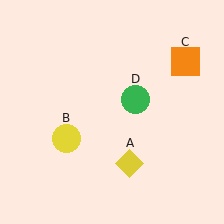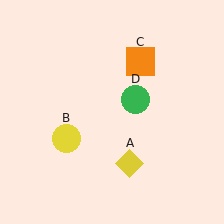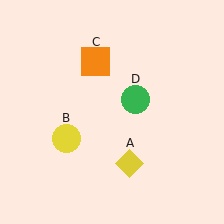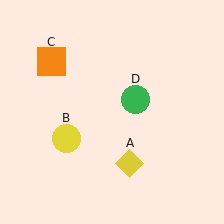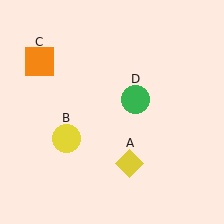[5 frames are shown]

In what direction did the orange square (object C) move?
The orange square (object C) moved left.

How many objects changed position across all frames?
1 object changed position: orange square (object C).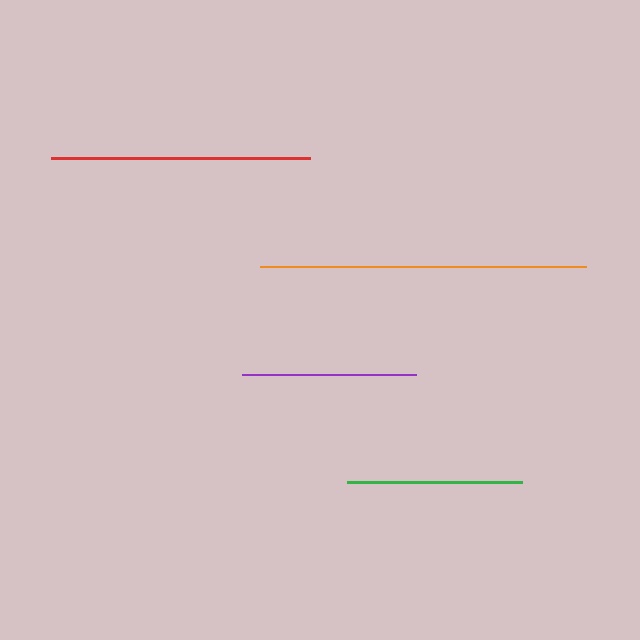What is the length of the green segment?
The green segment is approximately 175 pixels long.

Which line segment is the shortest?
The purple line is the shortest at approximately 174 pixels.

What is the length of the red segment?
The red segment is approximately 258 pixels long.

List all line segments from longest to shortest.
From longest to shortest: orange, red, green, purple.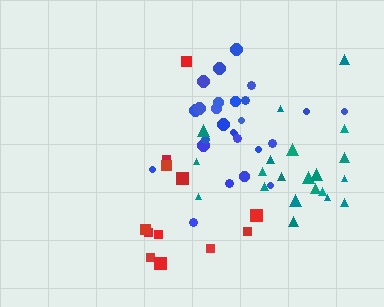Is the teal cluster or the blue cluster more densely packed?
Blue.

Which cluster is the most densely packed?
Blue.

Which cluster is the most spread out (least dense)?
Red.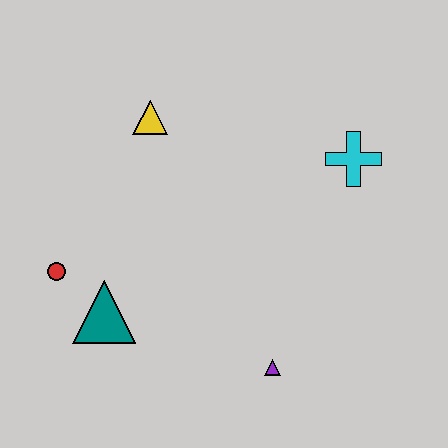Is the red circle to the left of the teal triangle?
Yes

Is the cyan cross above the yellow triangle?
No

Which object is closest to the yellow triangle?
The red circle is closest to the yellow triangle.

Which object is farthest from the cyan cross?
The red circle is farthest from the cyan cross.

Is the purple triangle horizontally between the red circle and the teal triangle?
No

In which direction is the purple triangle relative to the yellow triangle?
The purple triangle is below the yellow triangle.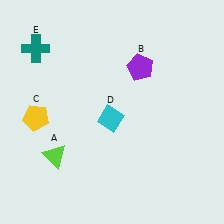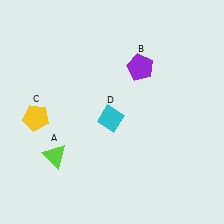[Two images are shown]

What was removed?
The teal cross (E) was removed in Image 2.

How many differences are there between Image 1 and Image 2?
There is 1 difference between the two images.